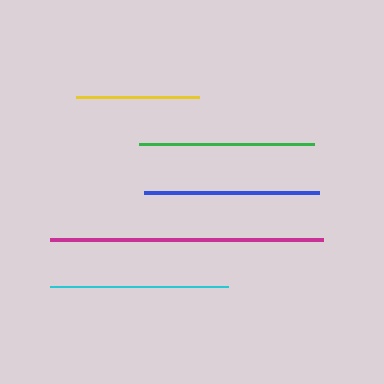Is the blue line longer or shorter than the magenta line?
The magenta line is longer than the blue line.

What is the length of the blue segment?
The blue segment is approximately 175 pixels long.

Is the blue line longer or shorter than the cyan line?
The cyan line is longer than the blue line.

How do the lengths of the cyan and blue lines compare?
The cyan and blue lines are approximately the same length.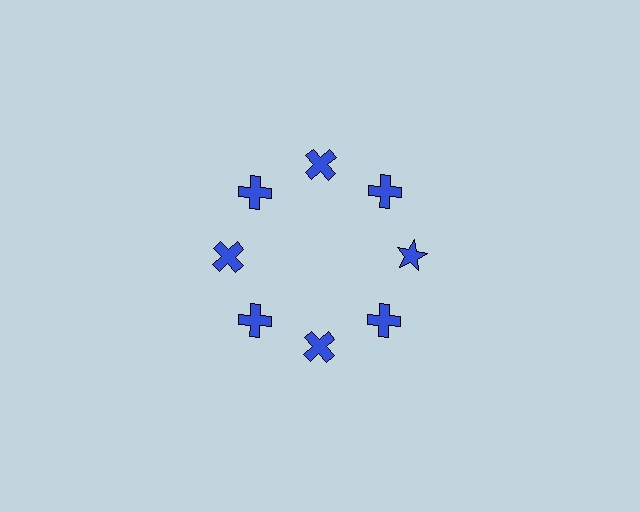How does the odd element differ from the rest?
It has a different shape: star instead of cross.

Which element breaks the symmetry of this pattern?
The blue star at roughly the 3 o'clock position breaks the symmetry. All other shapes are blue crosses.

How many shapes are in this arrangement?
There are 8 shapes arranged in a ring pattern.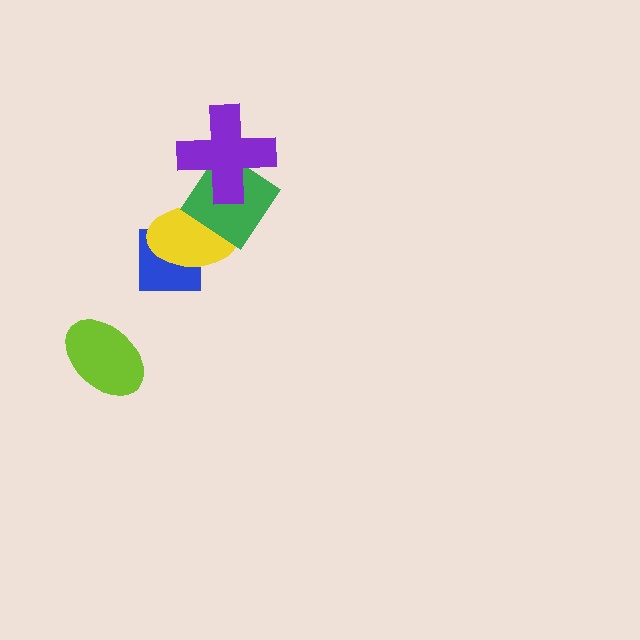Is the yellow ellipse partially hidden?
Yes, it is partially covered by another shape.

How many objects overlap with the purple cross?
1 object overlaps with the purple cross.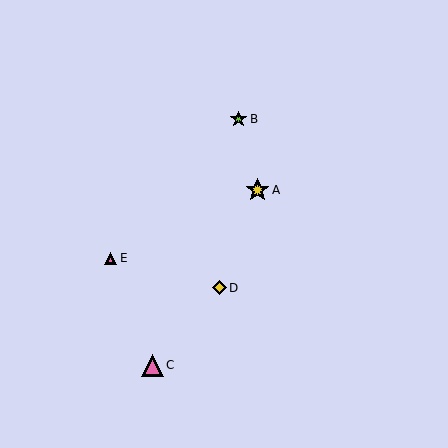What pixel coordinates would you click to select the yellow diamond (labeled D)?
Click at (220, 288) to select the yellow diamond D.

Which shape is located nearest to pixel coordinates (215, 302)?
The yellow diamond (labeled D) at (220, 288) is nearest to that location.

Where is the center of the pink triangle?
The center of the pink triangle is at (110, 258).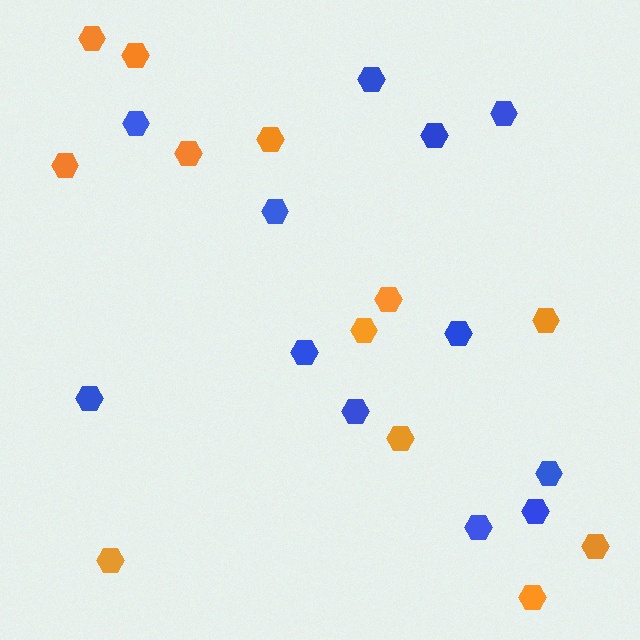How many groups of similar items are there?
There are 2 groups: one group of orange hexagons (12) and one group of blue hexagons (12).